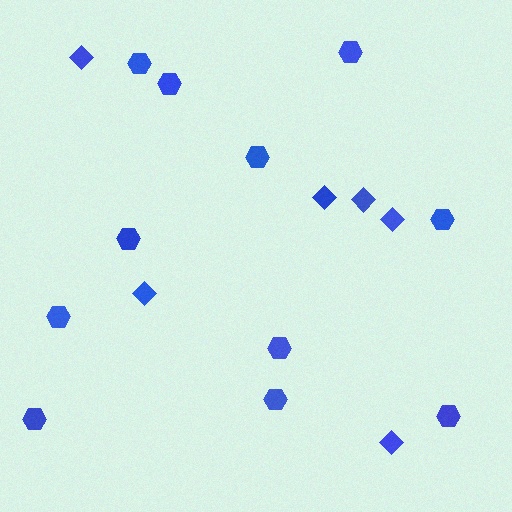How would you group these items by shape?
There are 2 groups: one group of hexagons (11) and one group of diamonds (6).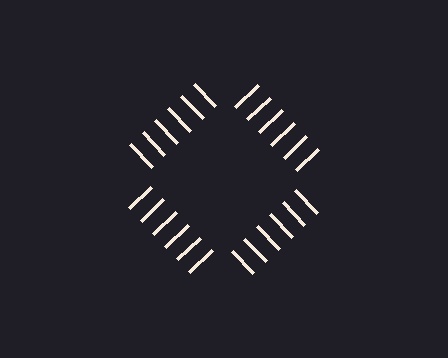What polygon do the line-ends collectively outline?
An illusory square — the line segments terminate on its edges but no continuous stroke is drawn.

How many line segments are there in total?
24 — 6 along each of the 4 edges.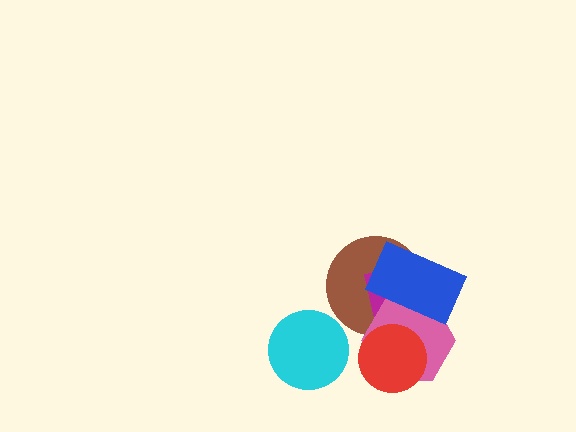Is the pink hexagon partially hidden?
Yes, it is partially covered by another shape.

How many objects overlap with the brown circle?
4 objects overlap with the brown circle.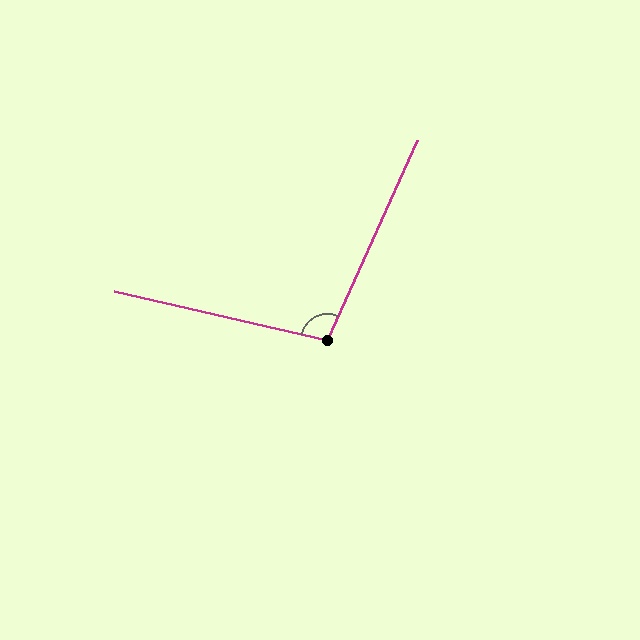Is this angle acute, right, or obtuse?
It is obtuse.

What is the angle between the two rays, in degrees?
Approximately 101 degrees.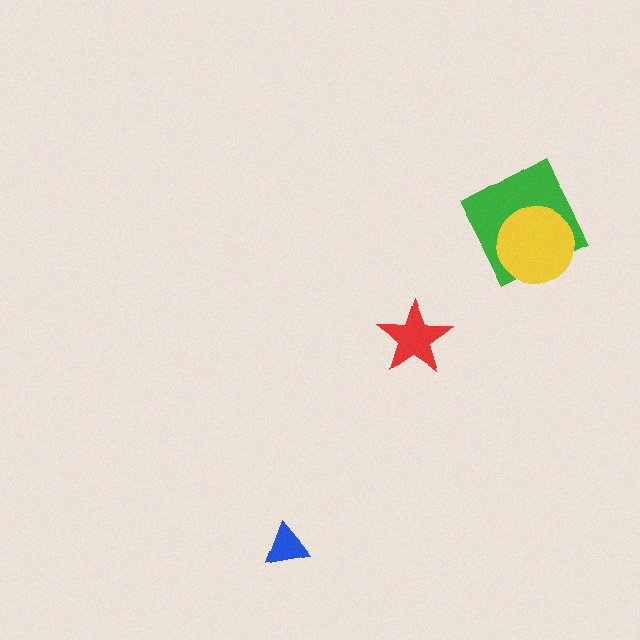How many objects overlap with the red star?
0 objects overlap with the red star.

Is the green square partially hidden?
Yes, it is partially covered by another shape.